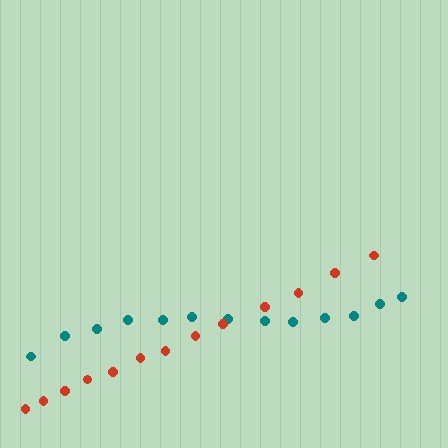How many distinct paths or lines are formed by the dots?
There are 2 distinct paths.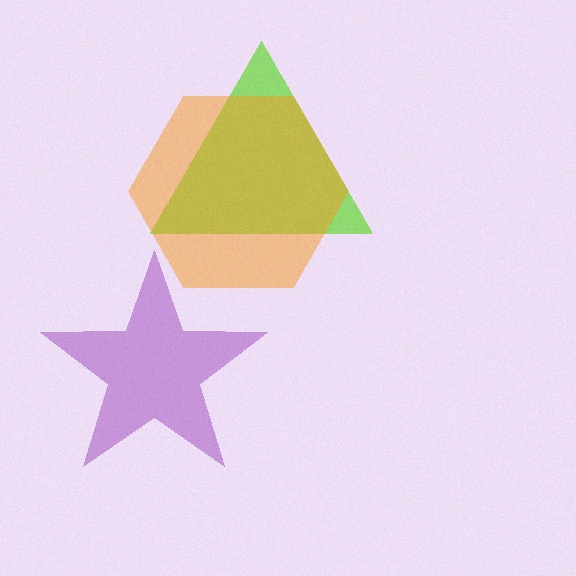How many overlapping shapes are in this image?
There are 3 overlapping shapes in the image.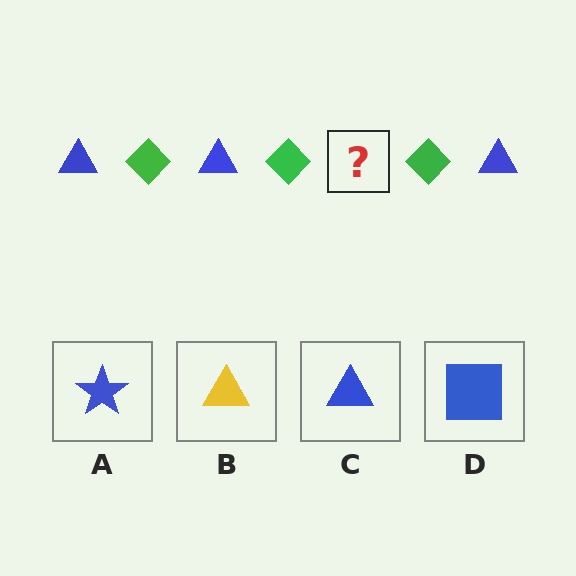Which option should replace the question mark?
Option C.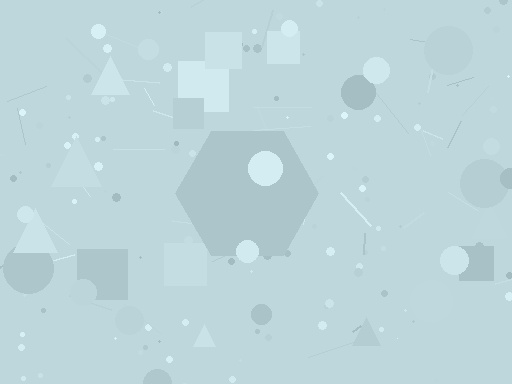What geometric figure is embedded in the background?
A hexagon is embedded in the background.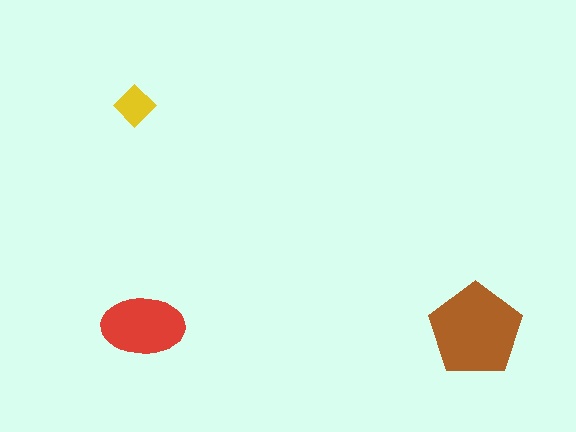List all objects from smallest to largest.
The yellow diamond, the red ellipse, the brown pentagon.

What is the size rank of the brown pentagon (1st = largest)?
1st.